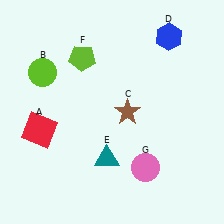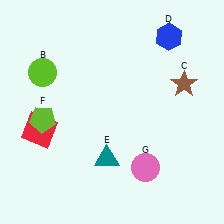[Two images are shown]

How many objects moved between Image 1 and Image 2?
2 objects moved between the two images.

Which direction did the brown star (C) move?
The brown star (C) moved right.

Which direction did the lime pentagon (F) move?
The lime pentagon (F) moved down.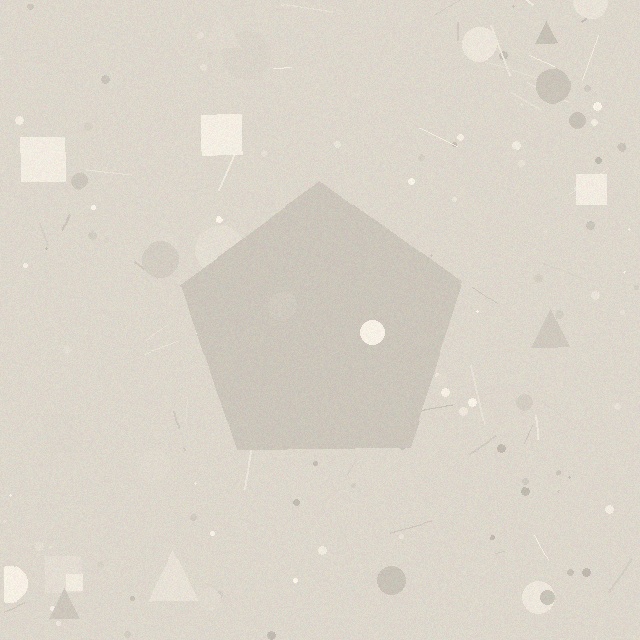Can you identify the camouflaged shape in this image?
The camouflaged shape is a pentagon.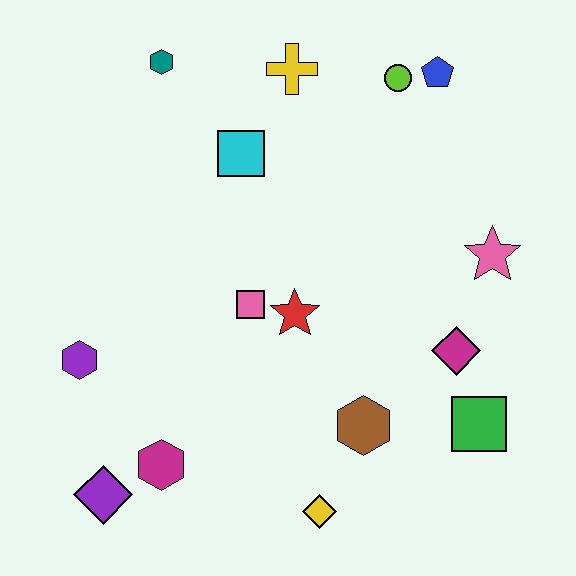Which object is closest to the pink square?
The red star is closest to the pink square.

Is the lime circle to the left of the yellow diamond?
No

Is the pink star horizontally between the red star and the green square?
No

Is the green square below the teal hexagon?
Yes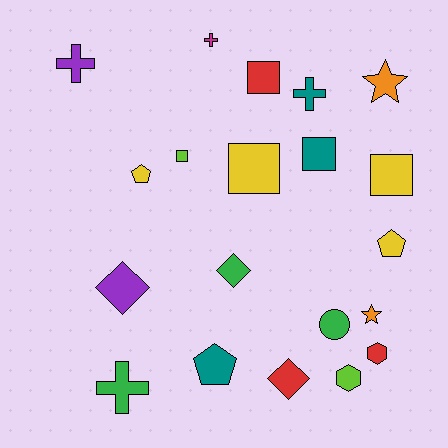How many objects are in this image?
There are 20 objects.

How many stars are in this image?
There are 2 stars.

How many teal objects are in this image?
There are 3 teal objects.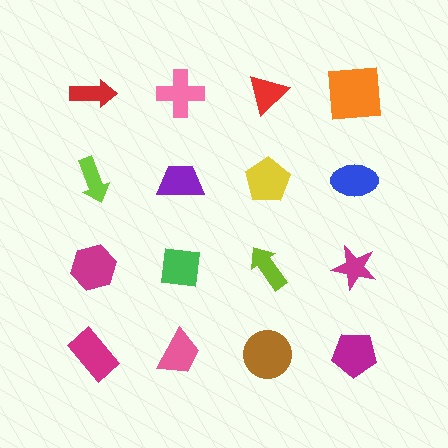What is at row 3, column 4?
A magenta star.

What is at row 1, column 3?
A red triangle.